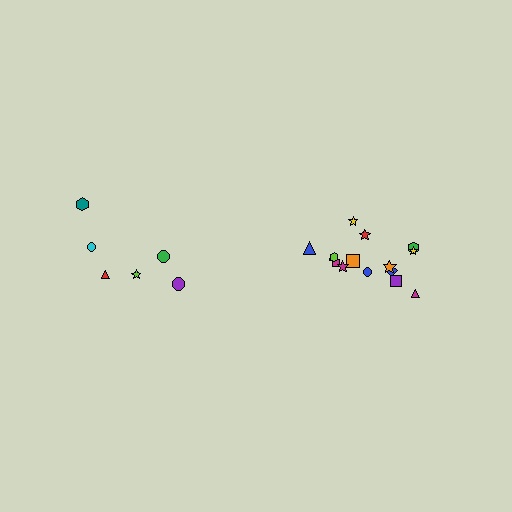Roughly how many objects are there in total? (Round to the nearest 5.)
Roughly 20 objects in total.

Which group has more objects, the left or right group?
The right group.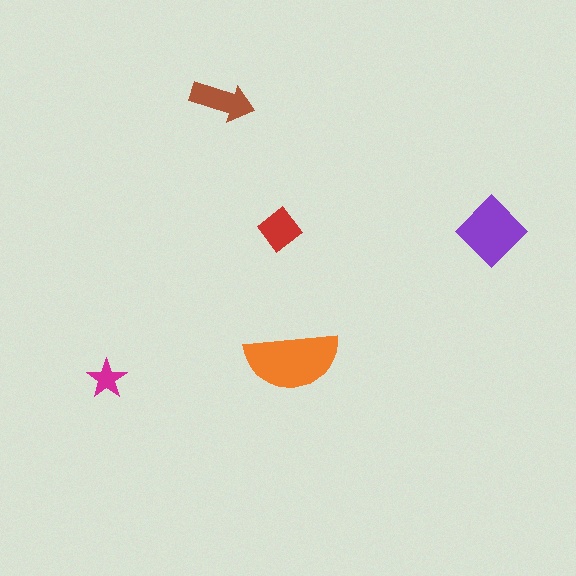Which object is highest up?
The brown arrow is topmost.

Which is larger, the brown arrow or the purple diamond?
The purple diamond.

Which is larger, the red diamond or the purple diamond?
The purple diamond.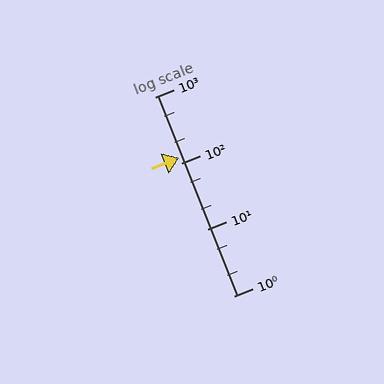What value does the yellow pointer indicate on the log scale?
The pointer indicates approximately 120.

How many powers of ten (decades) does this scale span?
The scale spans 3 decades, from 1 to 1000.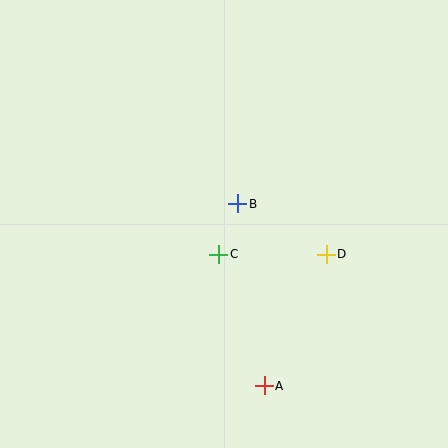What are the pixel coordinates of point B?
Point B is at (237, 204).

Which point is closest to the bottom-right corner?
Point A is closest to the bottom-right corner.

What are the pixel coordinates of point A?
Point A is at (264, 386).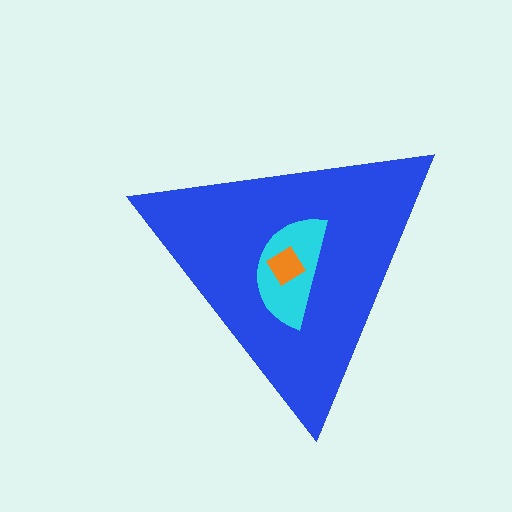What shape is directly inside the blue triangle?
The cyan semicircle.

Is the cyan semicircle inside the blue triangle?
Yes.